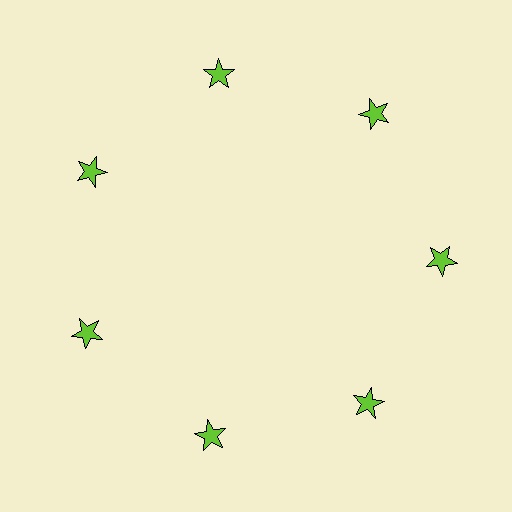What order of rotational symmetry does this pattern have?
This pattern has 7-fold rotational symmetry.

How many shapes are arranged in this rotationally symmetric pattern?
There are 7 shapes, arranged in 7 groups of 1.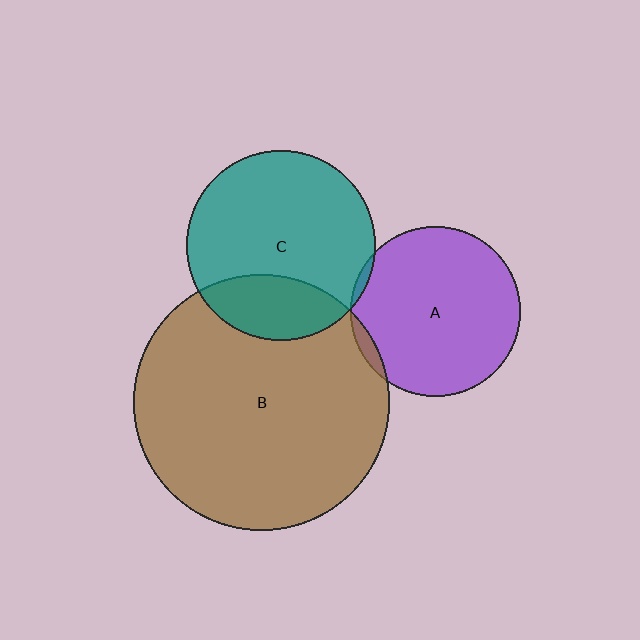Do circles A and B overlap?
Yes.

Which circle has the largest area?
Circle B (brown).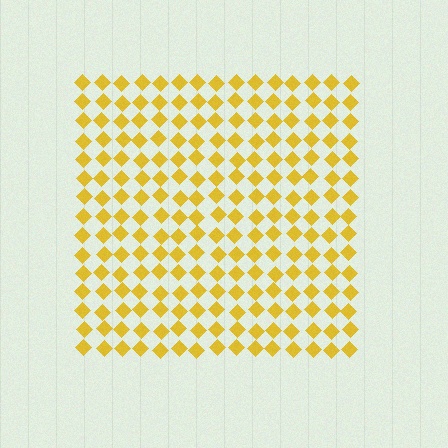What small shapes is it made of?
It is made of small diamonds.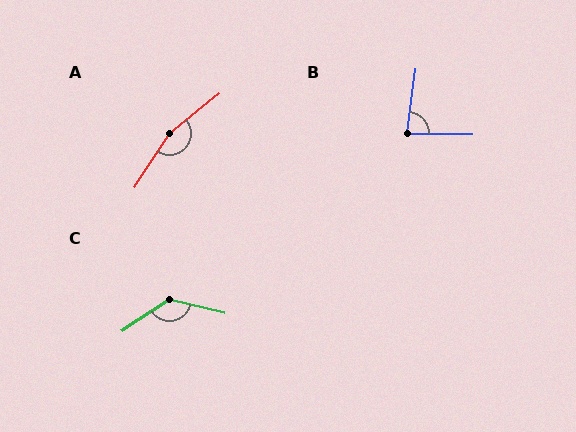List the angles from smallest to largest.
B (82°), C (132°), A (162°).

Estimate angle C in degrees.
Approximately 132 degrees.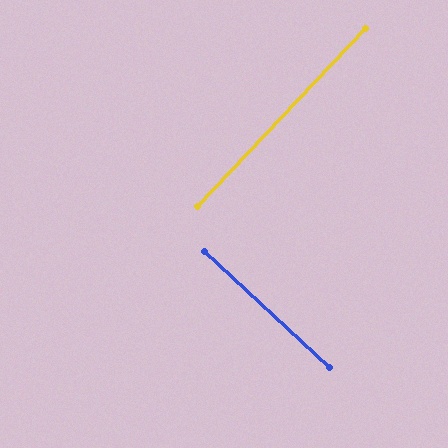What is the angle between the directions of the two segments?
Approximately 89 degrees.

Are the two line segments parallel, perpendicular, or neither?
Perpendicular — they meet at approximately 89°.